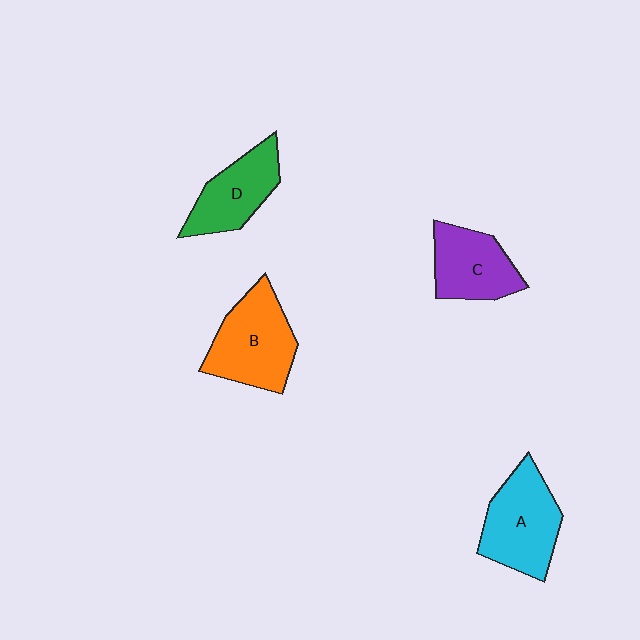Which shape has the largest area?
Shape B (orange).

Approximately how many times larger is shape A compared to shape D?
Approximately 1.3 times.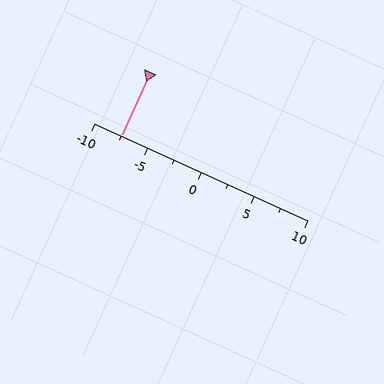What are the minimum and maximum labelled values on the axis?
The axis runs from -10 to 10.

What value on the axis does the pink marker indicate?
The marker indicates approximately -7.5.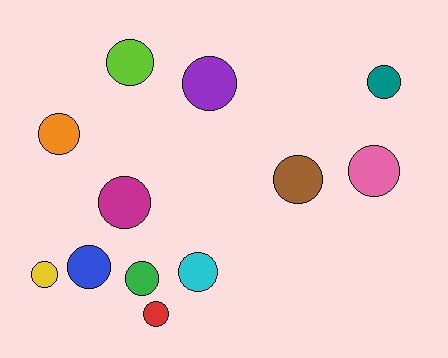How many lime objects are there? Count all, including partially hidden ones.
There is 1 lime object.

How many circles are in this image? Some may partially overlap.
There are 12 circles.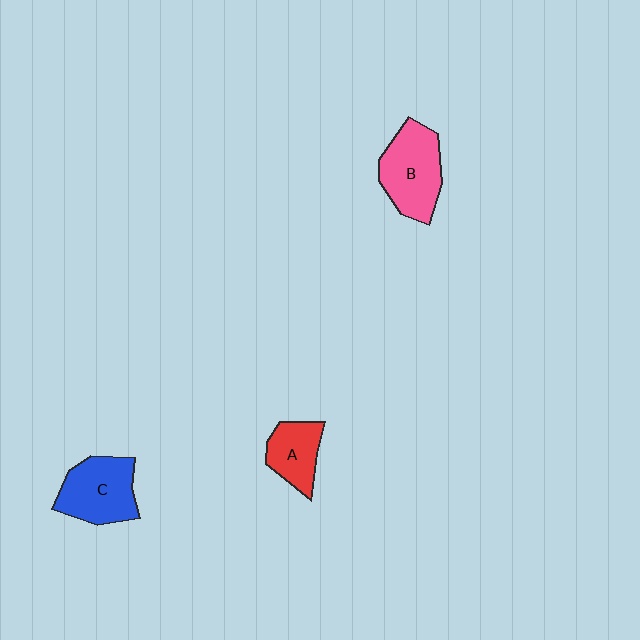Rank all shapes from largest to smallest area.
From largest to smallest: B (pink), C (blue), A (red).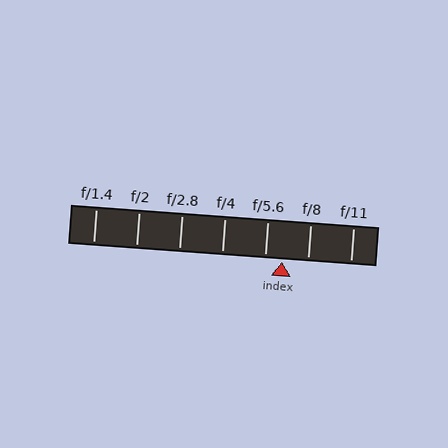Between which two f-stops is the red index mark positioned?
The index mark is between f/5.6 and f/8.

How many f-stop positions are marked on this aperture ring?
There are 7 f-stop positions marked.